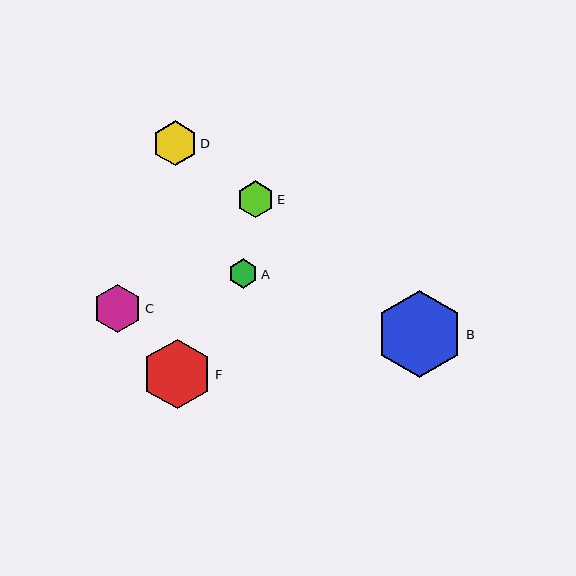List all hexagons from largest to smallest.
From largest to smallest: B, F, C, D, E, A.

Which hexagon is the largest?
Hexagon B is the largest with a size of approximately 87 pixels.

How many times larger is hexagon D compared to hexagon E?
Hexagon D is approximately 1.2 times the size of hexagon E.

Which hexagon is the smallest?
Hexagon A is the smallest with a size of approximately 29 pixels.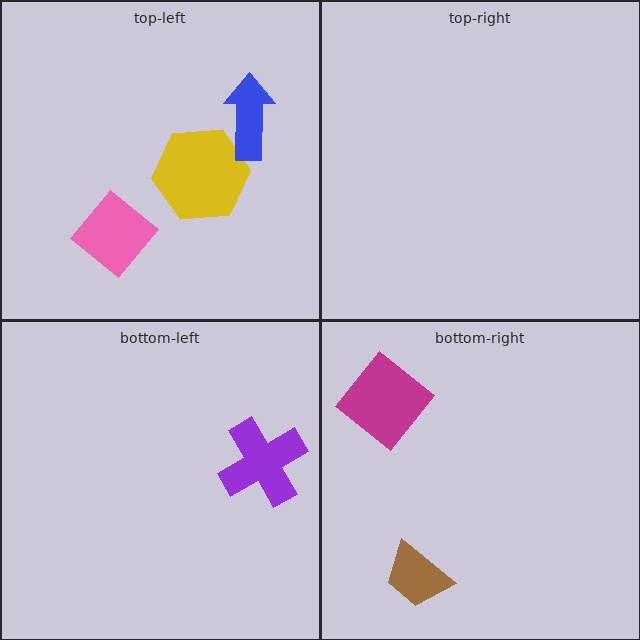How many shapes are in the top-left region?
3.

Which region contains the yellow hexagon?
The top-left region.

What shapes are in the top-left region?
The yellow hexagon, the blue arrow, the pink diamond.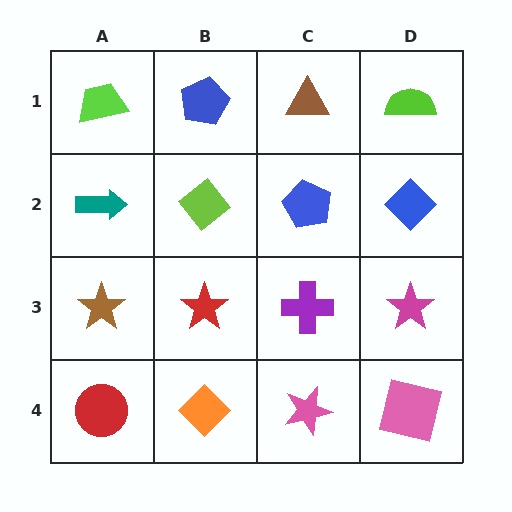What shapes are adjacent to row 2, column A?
A lime trapezoid (row 1, column A), a brown star (row 3, column A), a lime diamond (row 2, column B).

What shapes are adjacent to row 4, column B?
A red star (row 3, column B), a red circle (row 4, column A), a pink star (row 4, column C).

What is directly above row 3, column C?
A blue pentagon.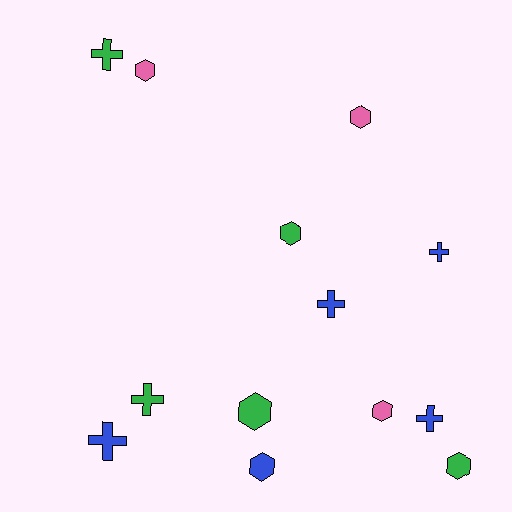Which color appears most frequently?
Green, with 5 objects.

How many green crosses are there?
There are 2 green crosses.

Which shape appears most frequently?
Hexagon, with 7 objects.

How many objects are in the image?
There are 13 objects.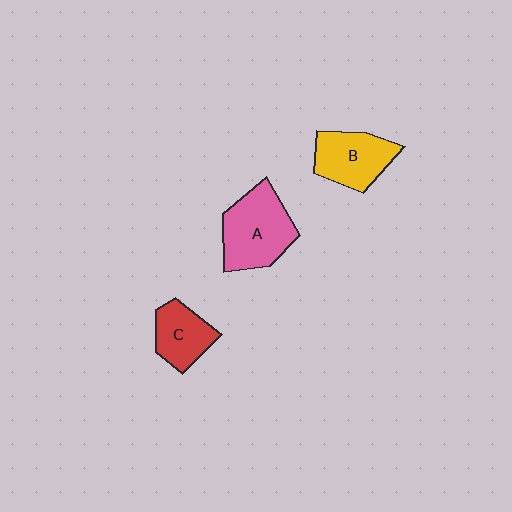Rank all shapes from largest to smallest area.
From largest to smallest: A (pink), B (yellow), C (red).